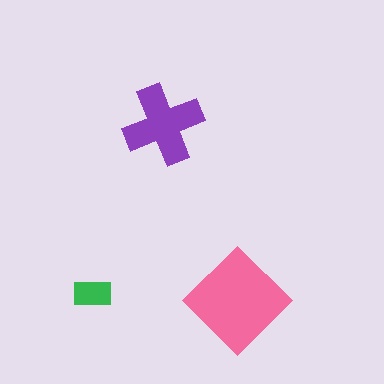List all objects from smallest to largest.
The green rectangle, the purple cross, the pink diamond.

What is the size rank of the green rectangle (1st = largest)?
3rd.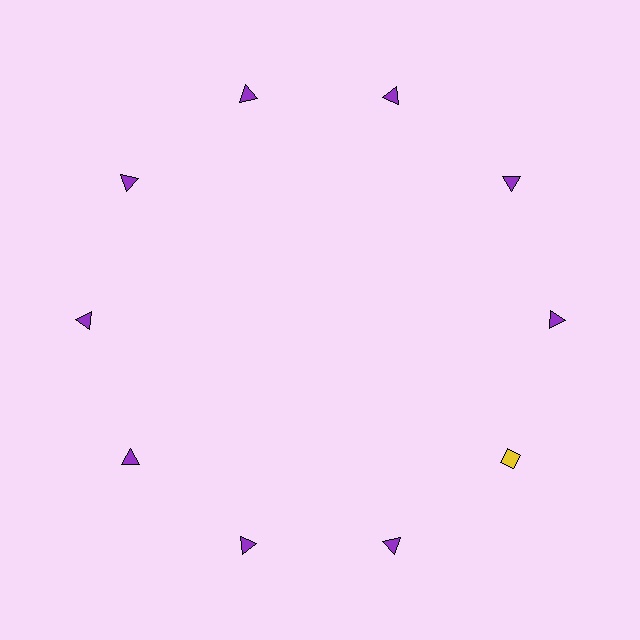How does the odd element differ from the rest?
It differs in both color (yellow instead of purple) and shape (diamond instead of triangle).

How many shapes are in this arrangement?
There are 10 shapes arranged in a ring pattern.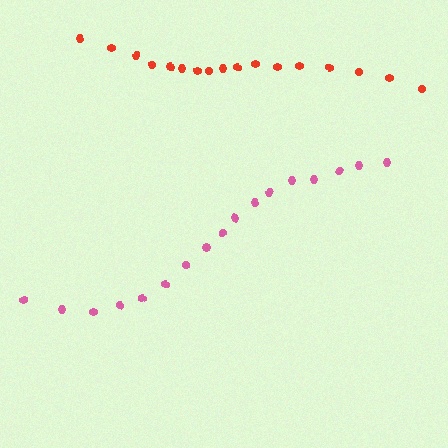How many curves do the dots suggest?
There are 2 distinct paths.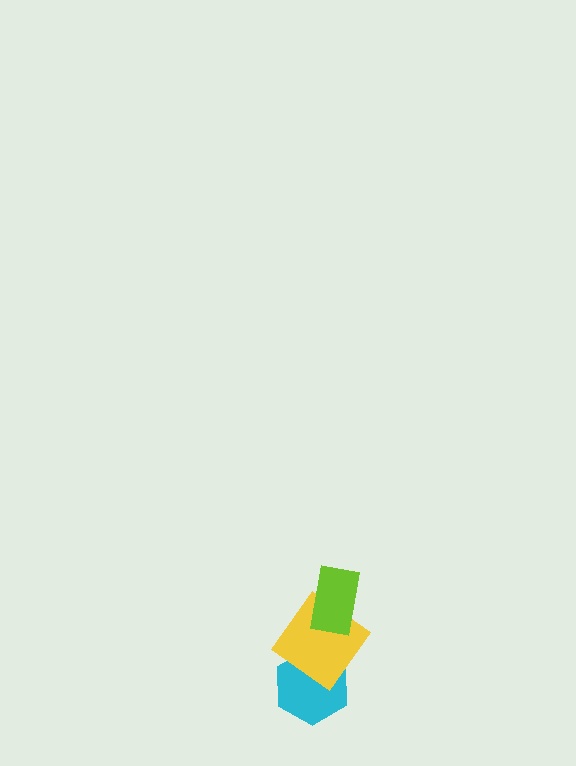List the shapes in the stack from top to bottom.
From top to bottom: the lime rectangle, the yellow diamond, the cyan hexagon.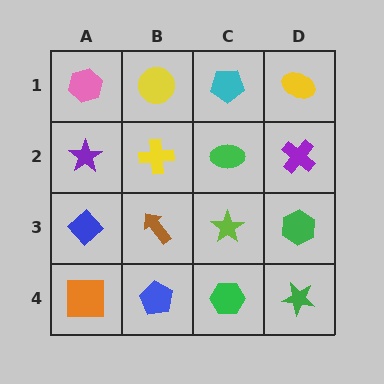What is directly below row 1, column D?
A purple cross.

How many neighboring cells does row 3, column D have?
3.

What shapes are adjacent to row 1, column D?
A purple cross (row 2, column D), a cyan pentagon (row 1, column C).